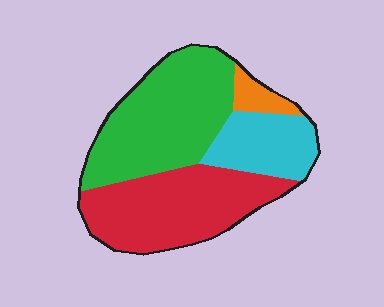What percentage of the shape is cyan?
Cyan takes up about one sixth (1/6) of the shape.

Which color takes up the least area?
Orange, at roughly 5%.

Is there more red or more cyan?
Red.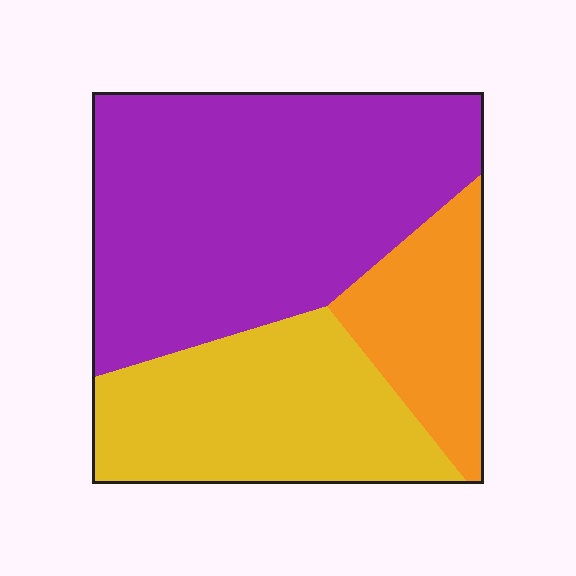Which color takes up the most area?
Purple, at roughly 55%.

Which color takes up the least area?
Orange, at roughly 15%.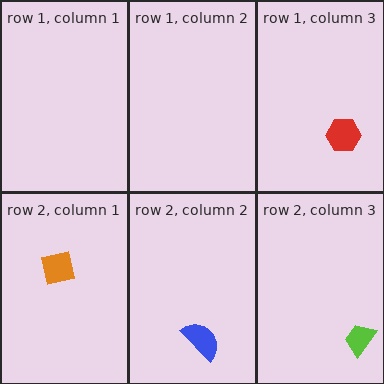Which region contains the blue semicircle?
The row 2, column 2 region.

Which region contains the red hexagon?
The row 1, column 3 region.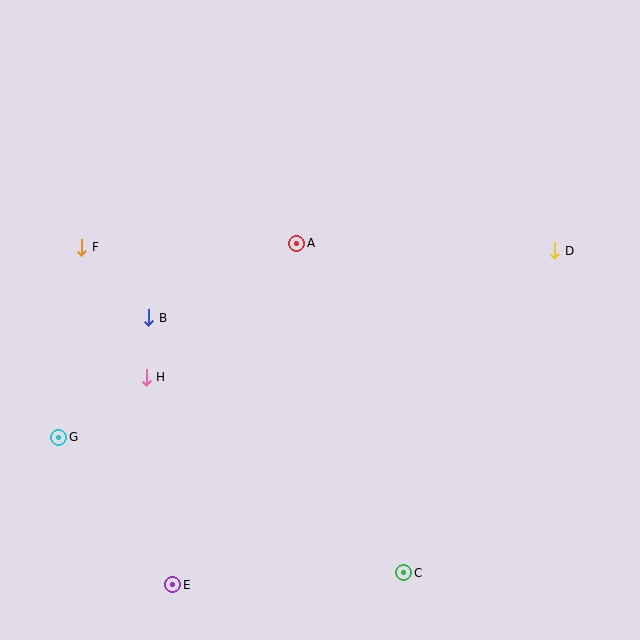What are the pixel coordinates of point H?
Point H is at (146, 377).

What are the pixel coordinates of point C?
Point C is at (404, 573).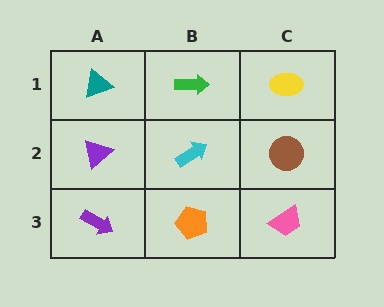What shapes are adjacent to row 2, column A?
A teal triangle (row 1, column A), a purple arrow (row 3, column A), a cyan arrow (row 2, column B).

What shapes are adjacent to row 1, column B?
A cyan arrow (row 2, column B), a teal triangle (row 1, column A), a yellow ellipse (row 1, column C).